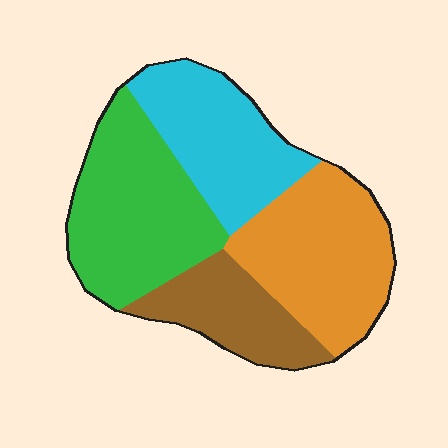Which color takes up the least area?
Brown, at roughly 15%.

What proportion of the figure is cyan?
Cyan takes up about one quarter (1/4) of the figure.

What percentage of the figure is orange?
Orange covers around 30% of the figure.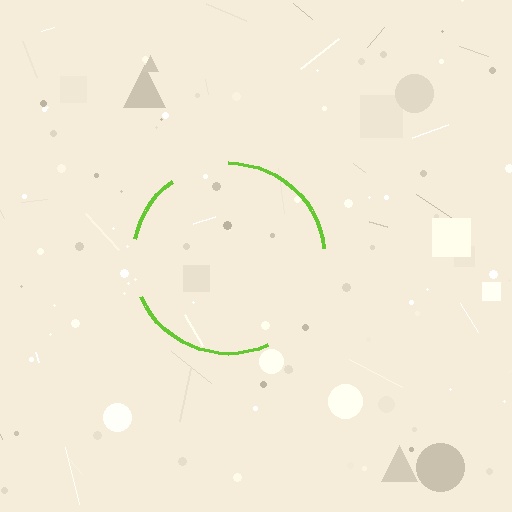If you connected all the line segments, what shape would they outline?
They would outline a circle.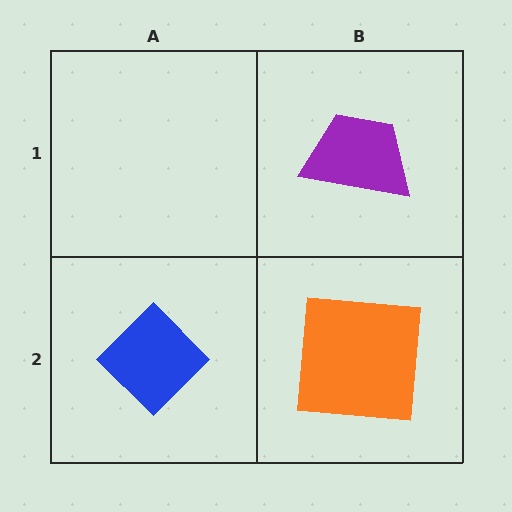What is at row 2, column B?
An orange square.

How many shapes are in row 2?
2 shapes.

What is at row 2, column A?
A blue diamond.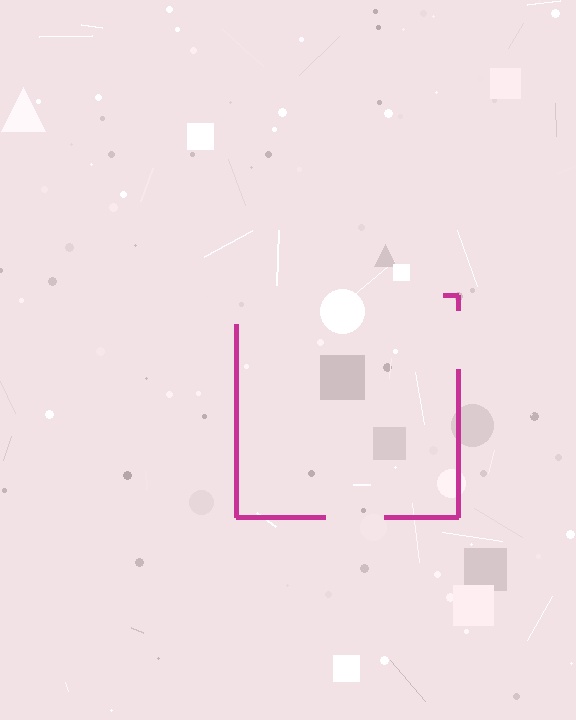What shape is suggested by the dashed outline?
The dashed outline suggests a square.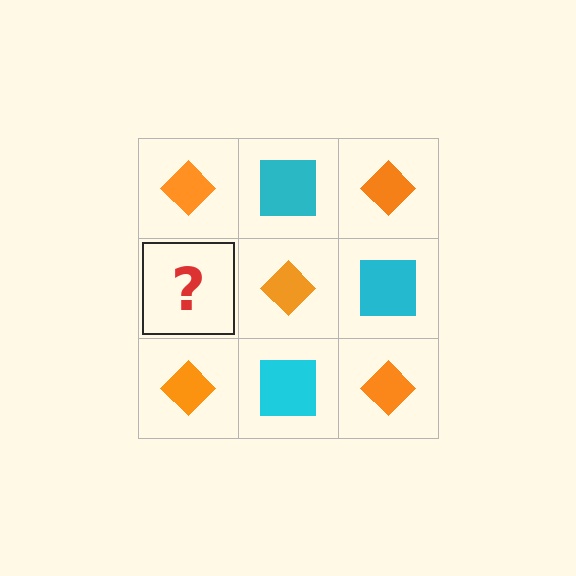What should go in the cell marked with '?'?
The missing cell should contain a cyan square.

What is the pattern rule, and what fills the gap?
The rule is that it alternates orange diamond and cyan square in a checkerboard pattern. The gap should be filled with a cyan square.